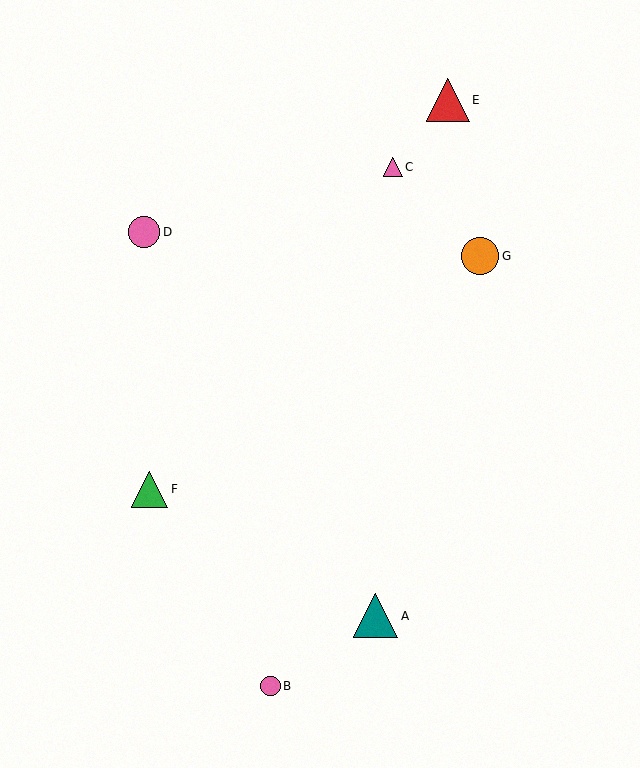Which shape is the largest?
The teal triangle (labeled A) is the largest.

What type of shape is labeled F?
Shape F is a green triangle.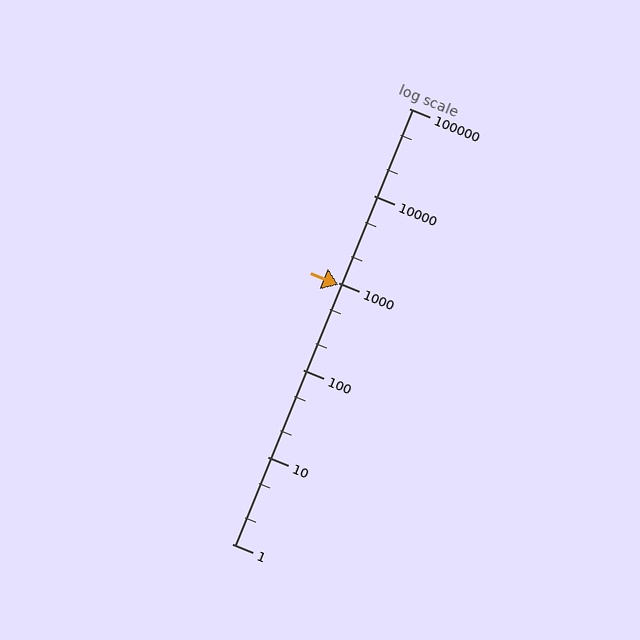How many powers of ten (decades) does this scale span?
The scale spans 5 decades, from 1 to 100000.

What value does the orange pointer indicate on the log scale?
The pointer indicates approximately 950.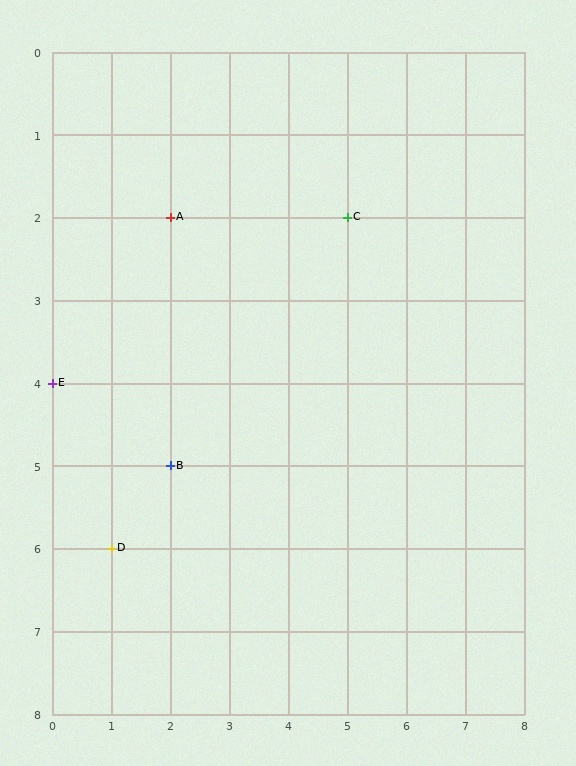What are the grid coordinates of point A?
Point A is at grid coordinates (2, 2).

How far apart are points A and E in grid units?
Points A and E are 2 columns and 2 rows apart (about 2.8 grid units diagonally).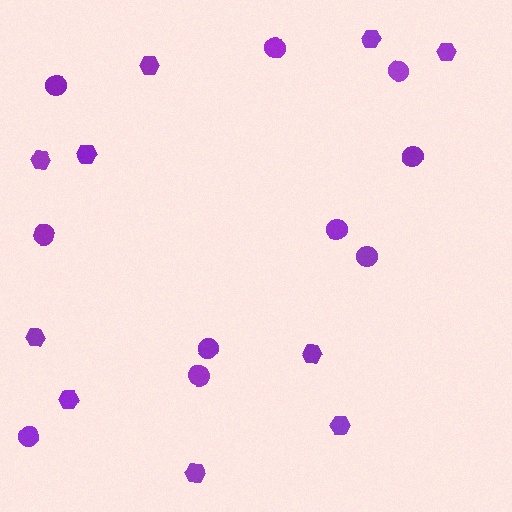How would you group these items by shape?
There are 2 groups: one group of circles (10) and one group of hexagons (10).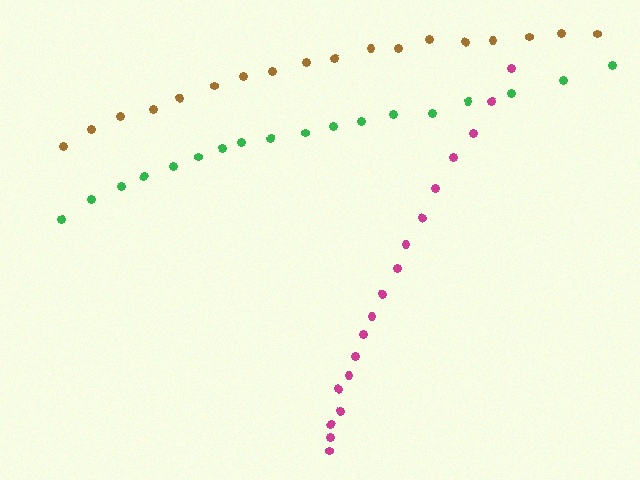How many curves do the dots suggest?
There are 3 distinct paths.